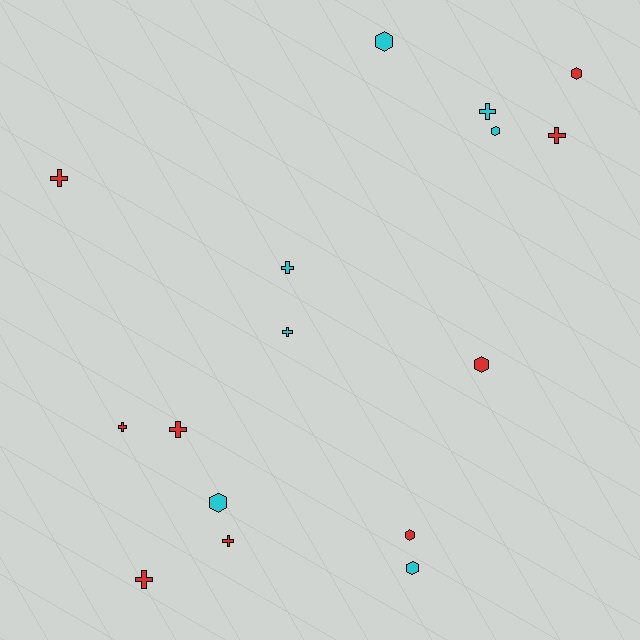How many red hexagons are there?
There are 3 red hexagons.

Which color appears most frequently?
Red, with 9 objects.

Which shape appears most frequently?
Cross, with 9 objects.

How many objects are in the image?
There are 16 objects.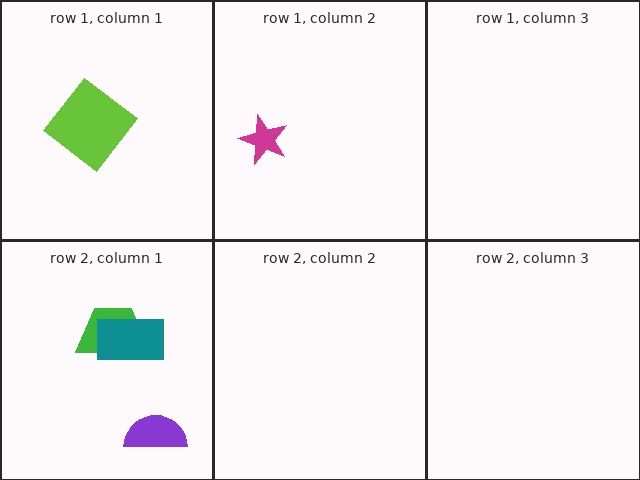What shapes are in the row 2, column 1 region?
The purple semicircle, the green trapezoid, the teal rectangle.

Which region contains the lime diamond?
The row 1, column 1 region.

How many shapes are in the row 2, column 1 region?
3.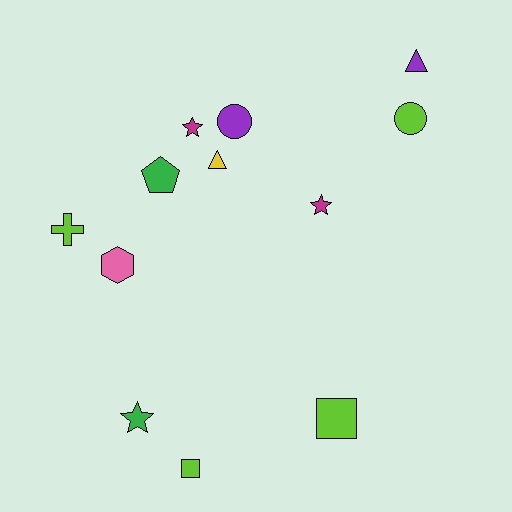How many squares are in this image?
There are 2 squares.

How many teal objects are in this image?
There are no teal objects.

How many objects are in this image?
There are 12 objects.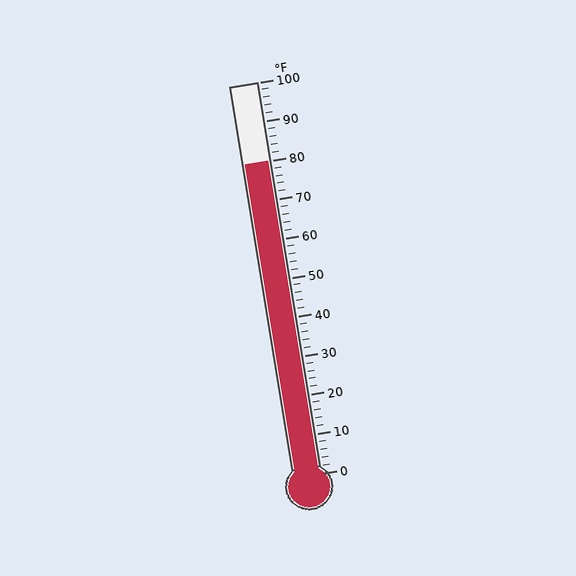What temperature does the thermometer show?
The thermometer shows approximately 80°F.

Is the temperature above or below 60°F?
The temperature is above 60°F.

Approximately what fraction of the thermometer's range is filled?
The thermometer is filled to approximately 80% of its range.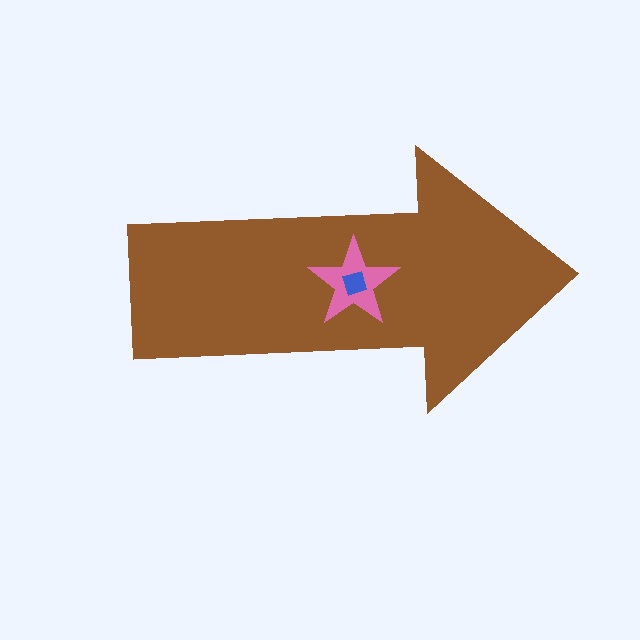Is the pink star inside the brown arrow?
Yes.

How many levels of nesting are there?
3.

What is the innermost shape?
The blue diamond.